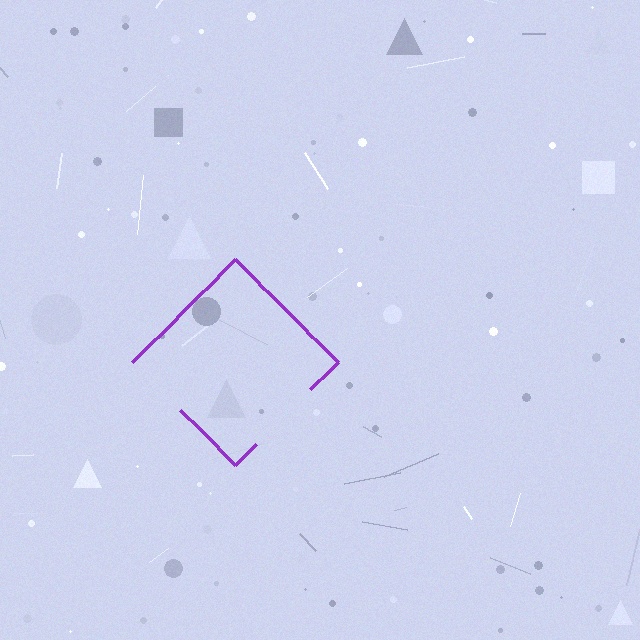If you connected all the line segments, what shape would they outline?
They would outline a diamond.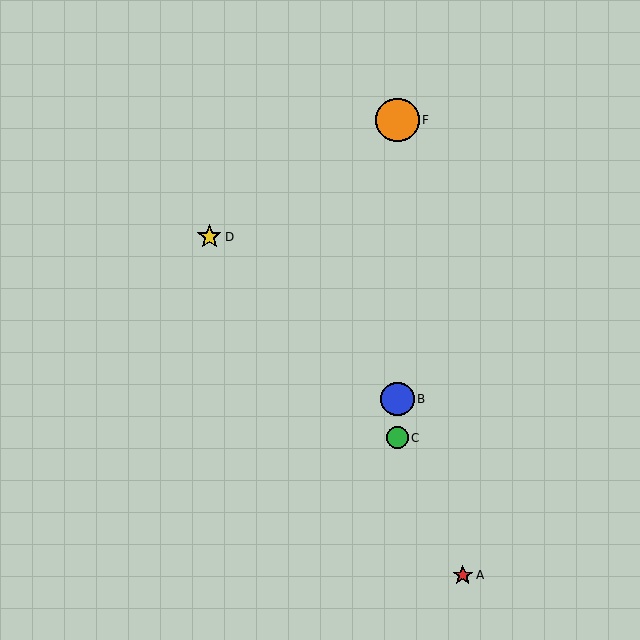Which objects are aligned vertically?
Objects B, C, E, F are aligned vertically.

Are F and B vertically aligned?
Yes, both are at x≈397.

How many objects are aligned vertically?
4 objects (B, C, E, F) are aligned vertically.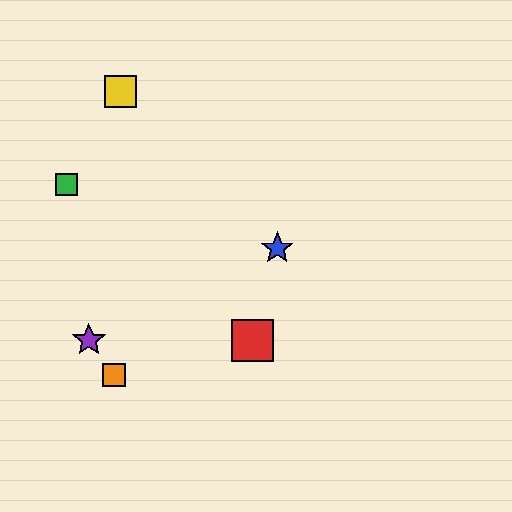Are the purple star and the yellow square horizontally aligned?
No, the purple star is at y≈340 and the yellow square is at y≈92.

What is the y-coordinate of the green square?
The green square is at y≈184.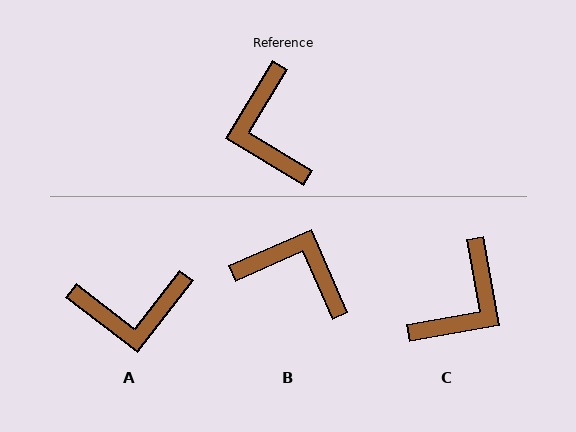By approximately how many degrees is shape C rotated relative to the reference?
Approximately 131 degrees counter-clockwise.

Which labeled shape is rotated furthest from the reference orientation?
C, about 131 degrees away.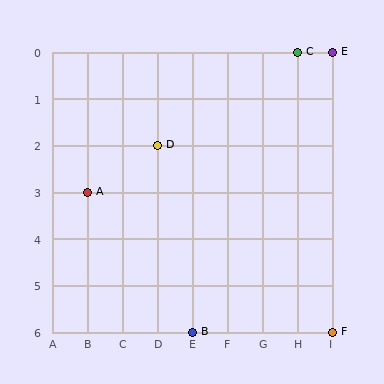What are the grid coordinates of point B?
Point B is at grid coordinates (E, 6).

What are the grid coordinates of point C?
Point C is at grid coordinates (H, 0).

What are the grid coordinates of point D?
Point D is at grid coordinates (D, 2).